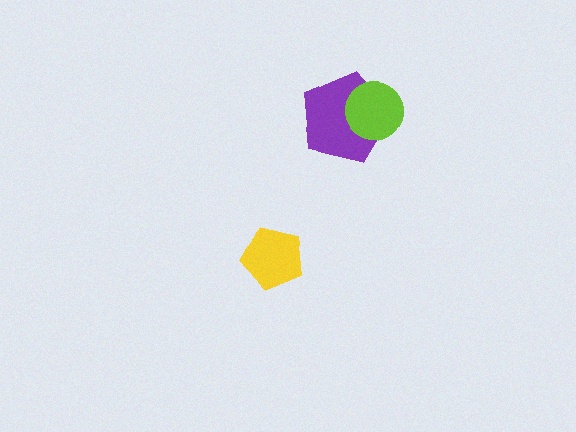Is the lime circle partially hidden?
No, no other shape covers it.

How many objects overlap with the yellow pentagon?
0 objects overlap with the yellow pentagon.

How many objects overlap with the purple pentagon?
1 object overlaps with the purple pentagon.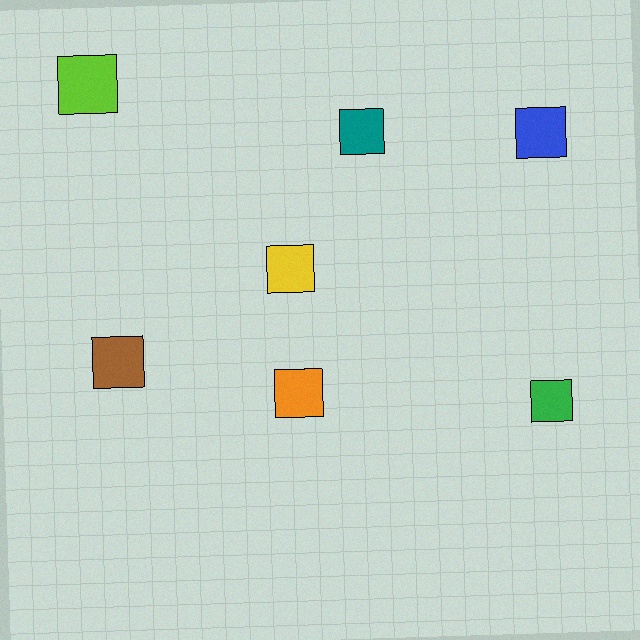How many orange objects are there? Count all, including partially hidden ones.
There is 1 orange object.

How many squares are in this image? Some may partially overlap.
There are 7 squares.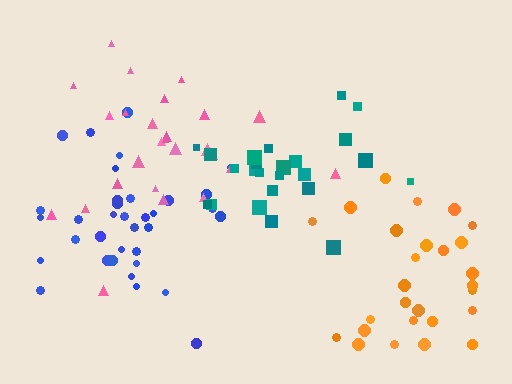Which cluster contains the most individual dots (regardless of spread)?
Blue (35).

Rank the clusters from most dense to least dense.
teal, blue, orange, pink.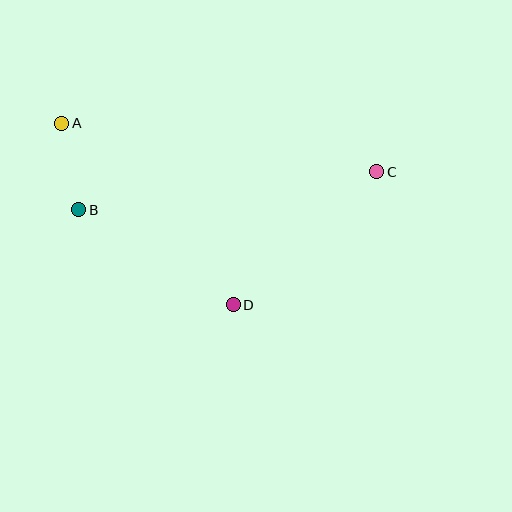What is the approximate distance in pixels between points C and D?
The distance between C and D is approximately 196 pixels.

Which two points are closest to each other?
Points A and B are closest to each other.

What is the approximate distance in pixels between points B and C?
The distance between B and C is approximately 300 pixels.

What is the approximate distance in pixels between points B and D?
The distance between B and D is approximately 182 pixels.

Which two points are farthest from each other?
Points A and C are farthest from each other.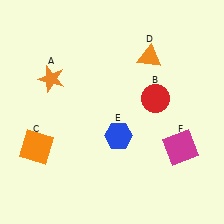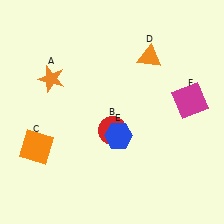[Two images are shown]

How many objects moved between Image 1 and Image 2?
2 objects moved between the two images.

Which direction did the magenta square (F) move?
The magenta square (F) moved up.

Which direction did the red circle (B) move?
The red circle (B) moved left.